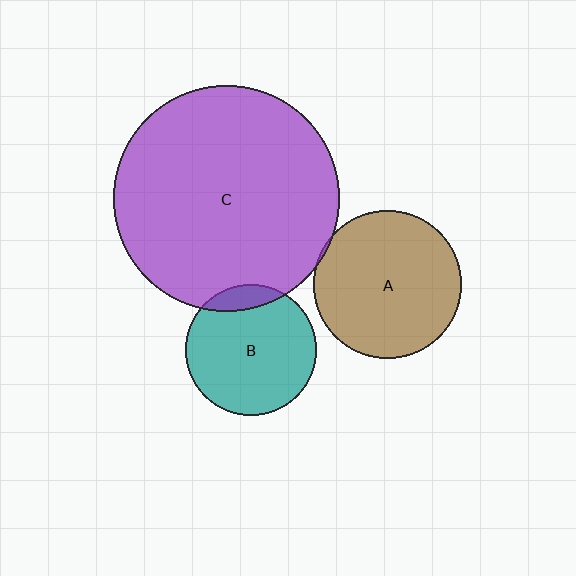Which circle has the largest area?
Circle C (purple).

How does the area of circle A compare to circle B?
Approximately 1.3 times.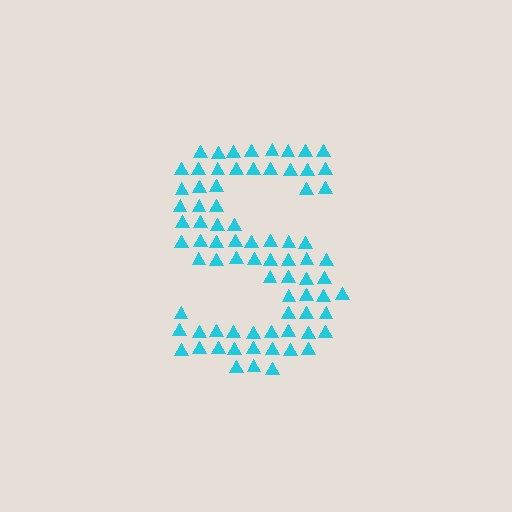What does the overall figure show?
The overall figure shows the letter S.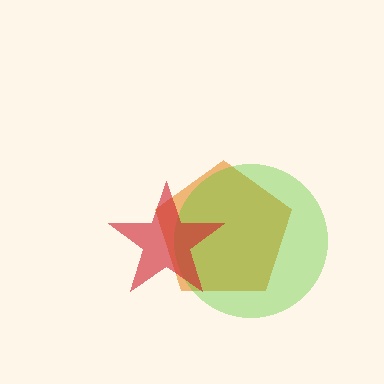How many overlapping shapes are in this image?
There are 3 overlapping shapes in the image.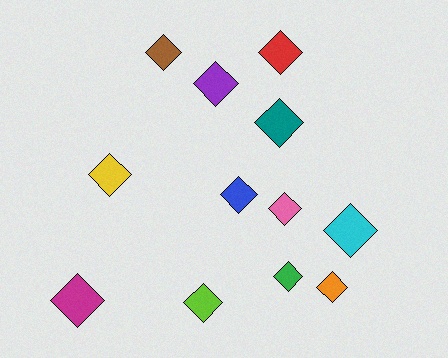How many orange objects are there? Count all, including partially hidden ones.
There is 1 orange object.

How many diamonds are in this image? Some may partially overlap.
There are 12 diamonds.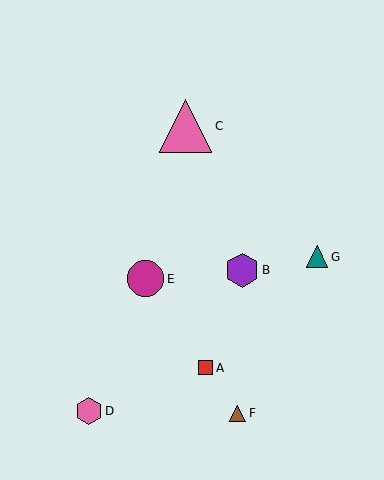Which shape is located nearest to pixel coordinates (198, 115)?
The pink triangle (labeled C) at (185, 126) is nearest to that location.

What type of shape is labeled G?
Shape G is a teal triangle.